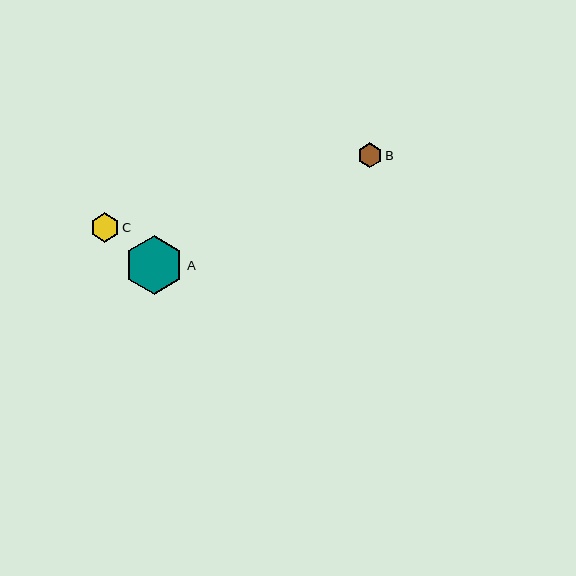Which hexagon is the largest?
Hexagon A is the largest with a size of approximately 59 pixels.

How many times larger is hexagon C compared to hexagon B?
Hexagon C is approximately 1.2 times the size of hexagon B.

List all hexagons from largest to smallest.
From largest to smallest: A, C, B.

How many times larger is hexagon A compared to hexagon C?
Hexagon A is approximately 2.0 times the size of hexagon C.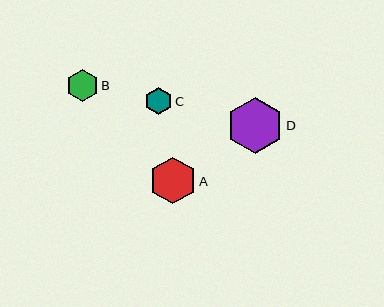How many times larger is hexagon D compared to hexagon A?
Hexagon D is approximately 1.2 times the size of hexagon A.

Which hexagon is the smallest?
Hexagon C is the smallest with a size of approximately 28 pixels.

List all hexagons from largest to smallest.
From largest to smallest: D, A, B, C.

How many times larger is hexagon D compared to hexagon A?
Hexagon D is approximately 1.2 times the size of hexagon A.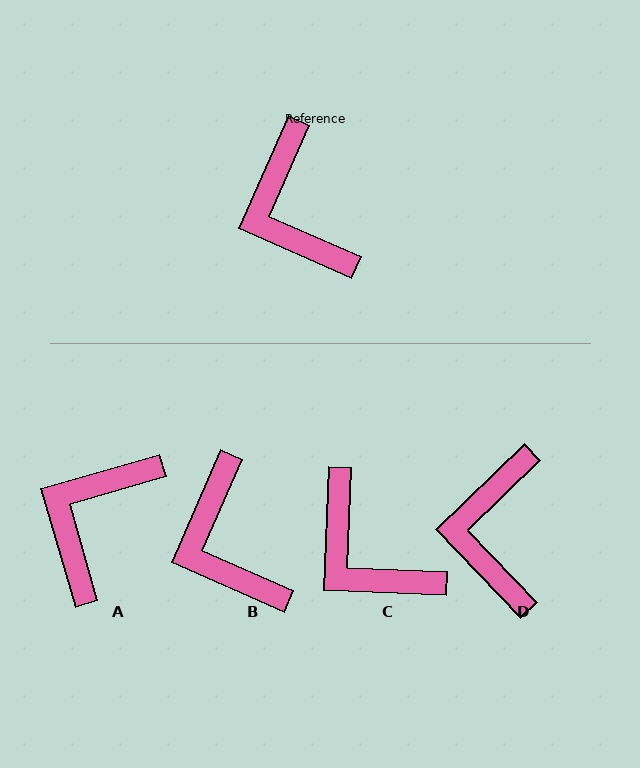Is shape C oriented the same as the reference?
No, it is off by about 21 degrees.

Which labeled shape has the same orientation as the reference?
B.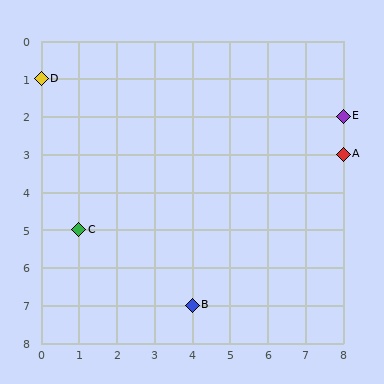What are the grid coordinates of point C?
Point C is at grid coordinates (1, 5).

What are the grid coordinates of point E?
Point E is at grid coordinates (8, 2).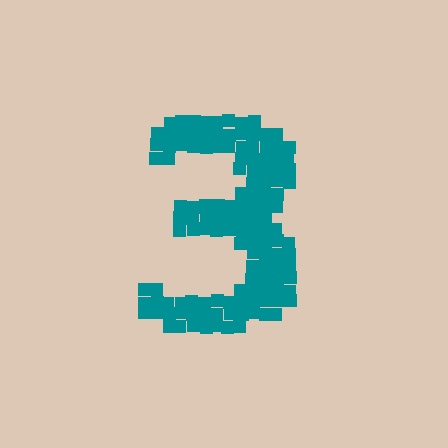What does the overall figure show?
The overall figure shows the digit 3.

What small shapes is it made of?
It is made of small squares.